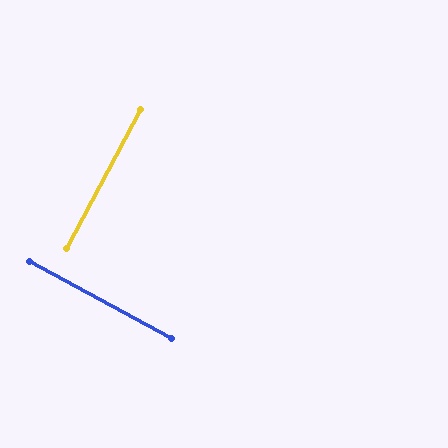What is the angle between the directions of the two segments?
Approximately 90 degrees.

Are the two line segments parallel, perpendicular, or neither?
Perpendicular — they meet at approximately 90°.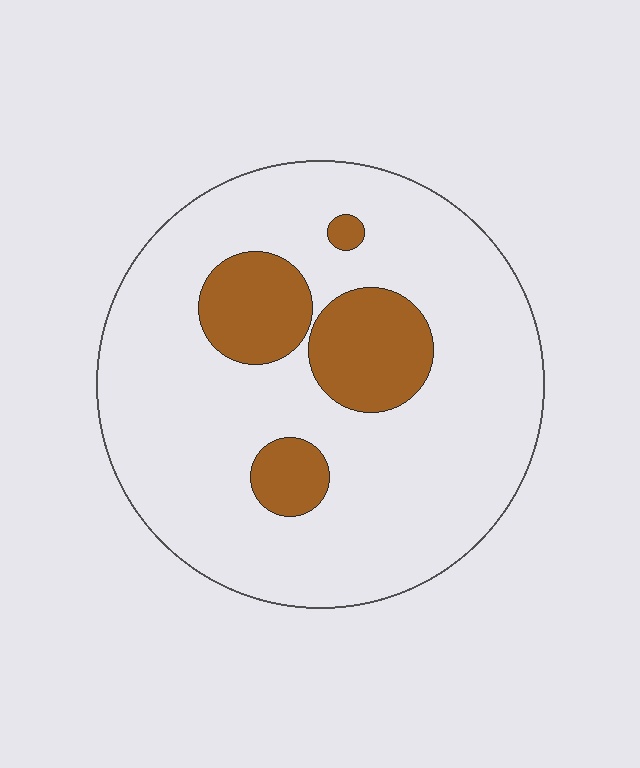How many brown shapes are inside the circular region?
4.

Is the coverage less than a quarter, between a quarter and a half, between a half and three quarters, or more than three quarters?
Less than a quarter.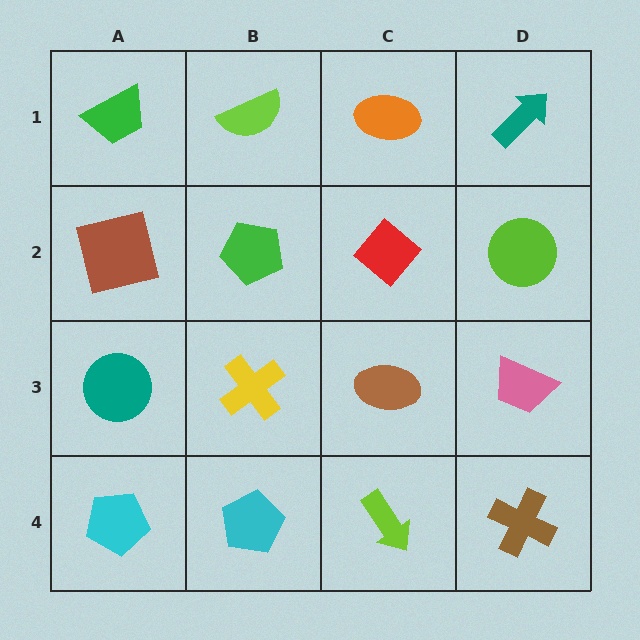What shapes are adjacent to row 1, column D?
A lime circle (row 2, column D), an orange ellipse (row 1, column C).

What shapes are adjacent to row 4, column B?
A yellow cross (row 3, column B), a cyan pentagon (row 4, column A), a lime arrow (row 4, column C).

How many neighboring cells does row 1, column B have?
3.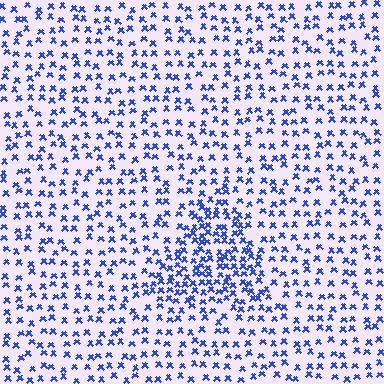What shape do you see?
I see a triangle.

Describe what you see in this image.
The image contains small blue elements arranged at two different densities. A triangle-shaped region is visible where the elements are more densely packed than the surrounding area.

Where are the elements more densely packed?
The elements are more densely packed inside the triangle boundary.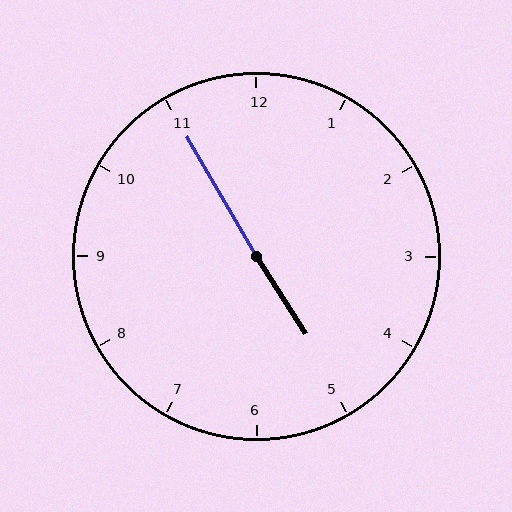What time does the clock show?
4:55.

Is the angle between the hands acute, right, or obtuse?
It is obtuse.